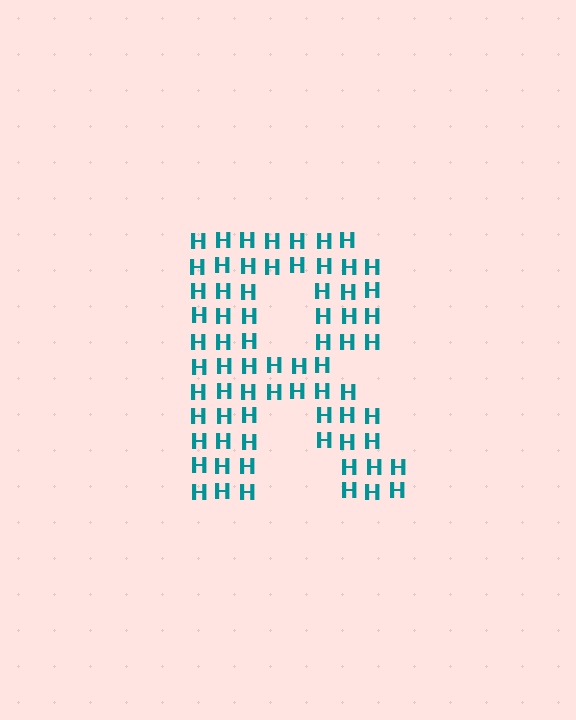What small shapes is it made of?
It is made of small letter H's.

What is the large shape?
The large shape is the letter R.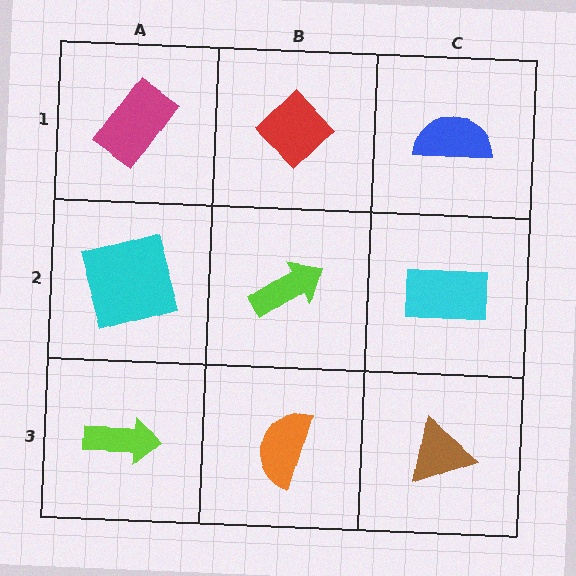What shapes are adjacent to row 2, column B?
A red diamond (row 1, column B), an orange semicircle (row 3, column B), a cyan square (row 2, column A), a cyan rectangle (row 2, column C).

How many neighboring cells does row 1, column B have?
3.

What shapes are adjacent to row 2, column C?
A blue semicircle (row 1, column C), a brown triangle (row 3, column C), a lime arrow (row 2, column B).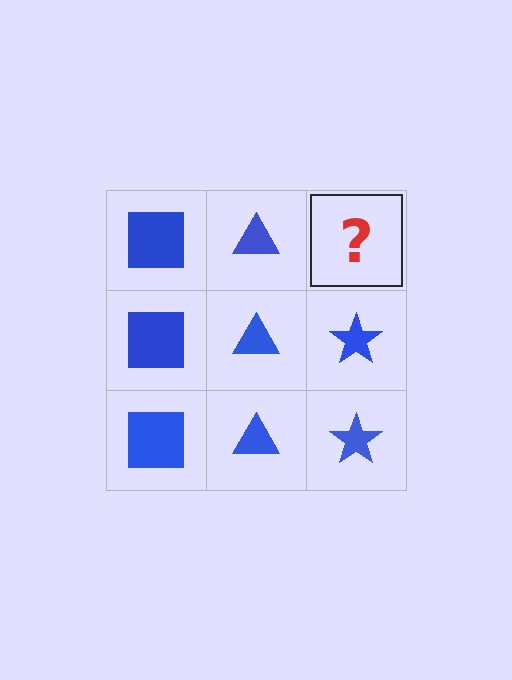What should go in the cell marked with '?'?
The missing cell should contain a blue star.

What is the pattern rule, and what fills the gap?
The rule is that each column has a consistent shape. The gap should be filled with a blue star.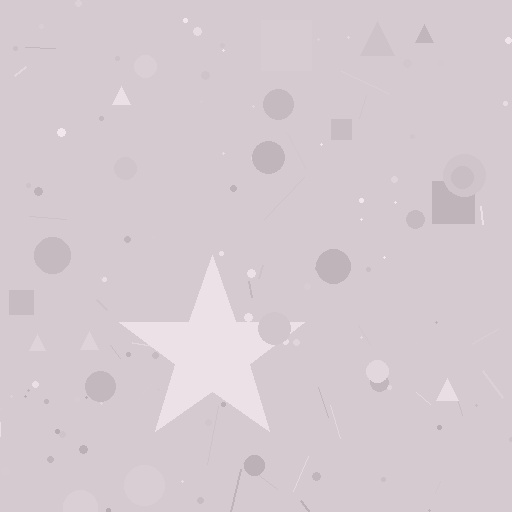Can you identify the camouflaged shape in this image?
The camouflaged shape is a star.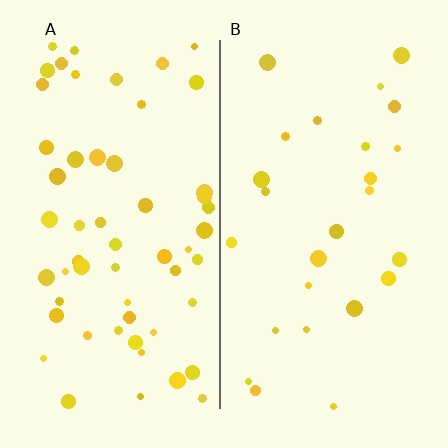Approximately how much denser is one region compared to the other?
Approximately 2.2× — region A over region B.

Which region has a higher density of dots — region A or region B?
A (the left).